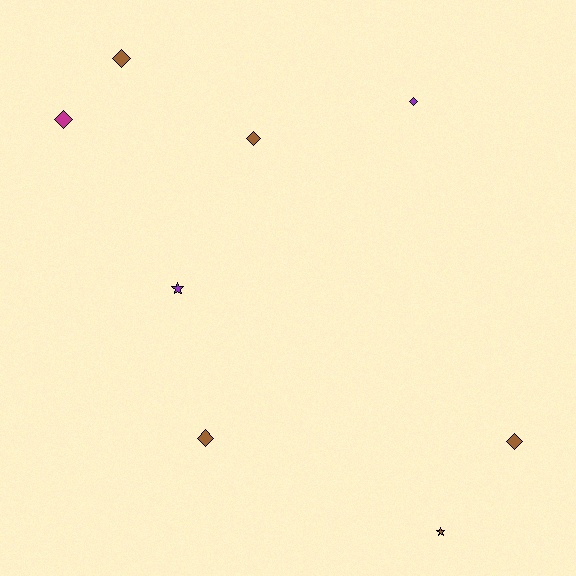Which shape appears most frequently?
Diamond, with 6 objects.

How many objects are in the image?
There are 8 objects.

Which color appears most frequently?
Brown, with 5 objects.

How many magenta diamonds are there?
There is 1 magenta diamond.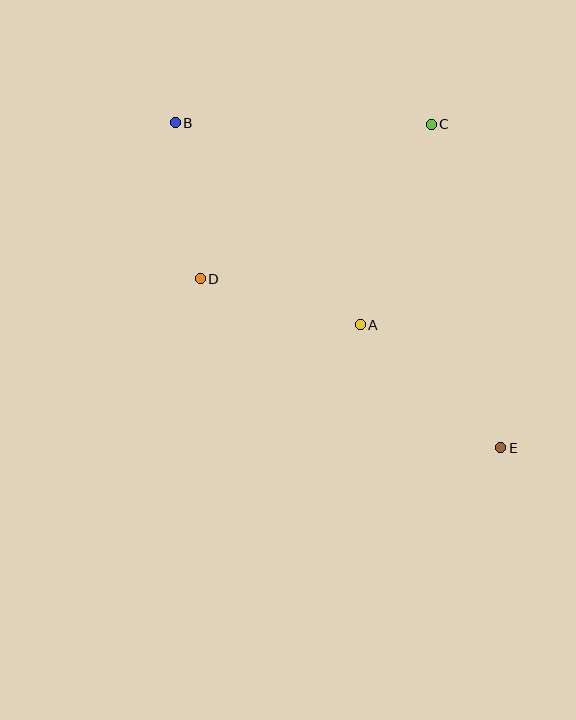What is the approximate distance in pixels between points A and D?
The distance between A and D is approximately 166 pixels.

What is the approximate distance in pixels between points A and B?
The distance between A and B is approximately 274 pixels.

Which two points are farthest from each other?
Points B and E are farthest from each other.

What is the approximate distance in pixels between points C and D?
The distance between C and D is approximately 278 pixels.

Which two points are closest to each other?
Points B and D are closest to each other.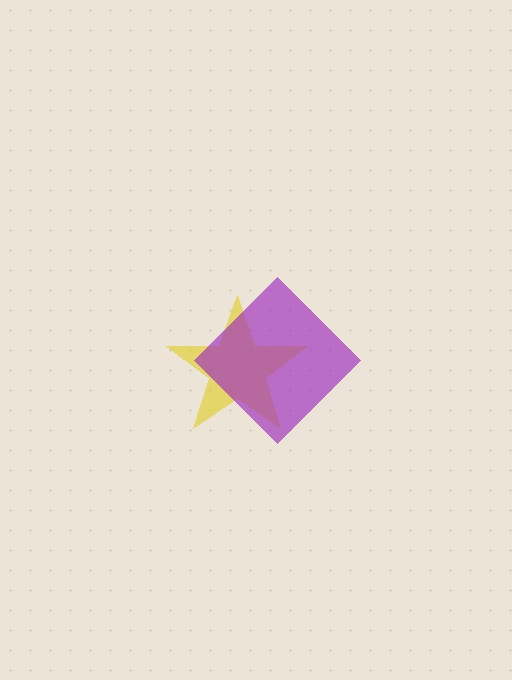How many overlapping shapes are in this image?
There are 2 overlapping shapes in the image.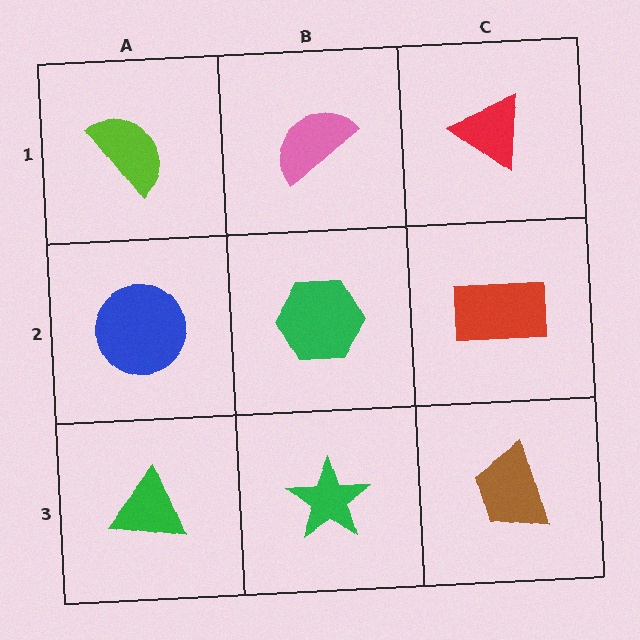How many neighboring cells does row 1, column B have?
3.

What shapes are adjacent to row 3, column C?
A red rectangle (row 2, column C), a green star (row 3, column B).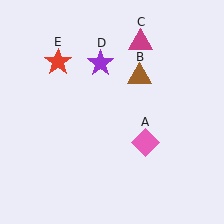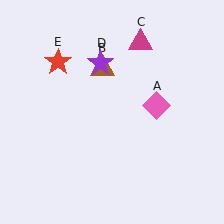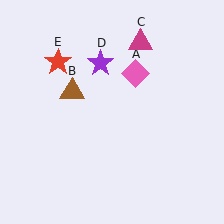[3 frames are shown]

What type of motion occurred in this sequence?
The pink diamond (object A), brown triangle (object B) rotated counterclockwise around the center of the scene.